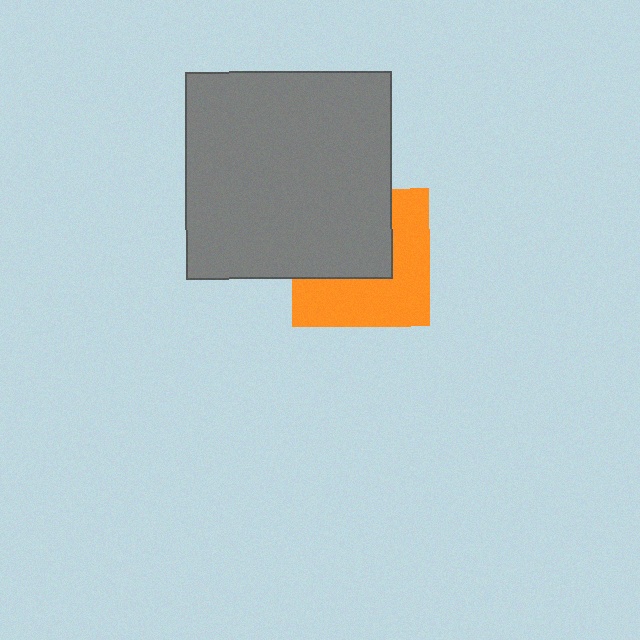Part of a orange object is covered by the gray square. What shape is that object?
It is a square.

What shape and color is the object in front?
The object in front is a gray square.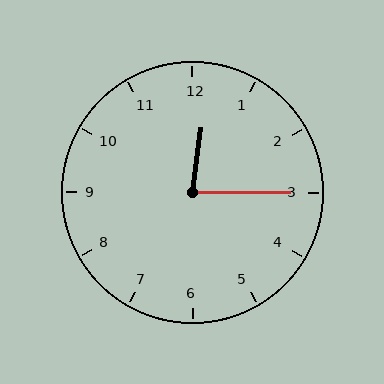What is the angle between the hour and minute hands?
Approximately 82 degrees.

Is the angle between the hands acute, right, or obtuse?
It is acute.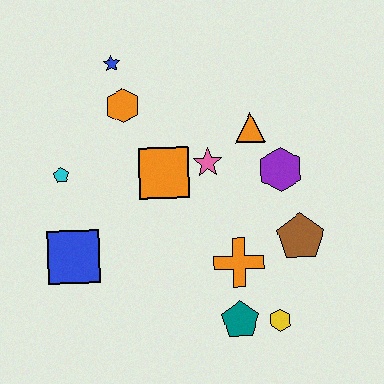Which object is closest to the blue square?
The cyan pentagon is closest to the blue square.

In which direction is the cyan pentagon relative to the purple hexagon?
The cyan pentagon is to the left of the purple hexagon.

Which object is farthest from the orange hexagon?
The yellow hexagon is farthest from the orange hexagon.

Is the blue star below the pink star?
No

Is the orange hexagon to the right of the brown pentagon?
No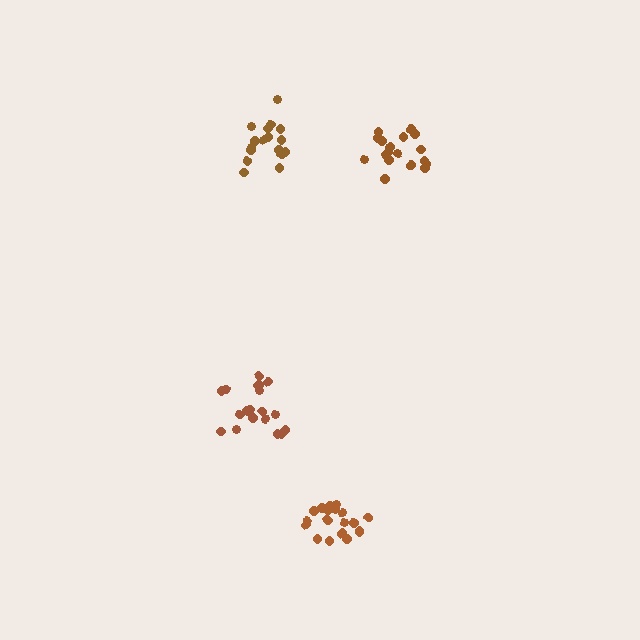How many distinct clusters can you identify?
There are 4 distinct clusters.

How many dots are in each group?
Group 1: 19 dots, Group 2: 17 dots, Group 3: 19 dots, Group 4: 20 dots (75 total).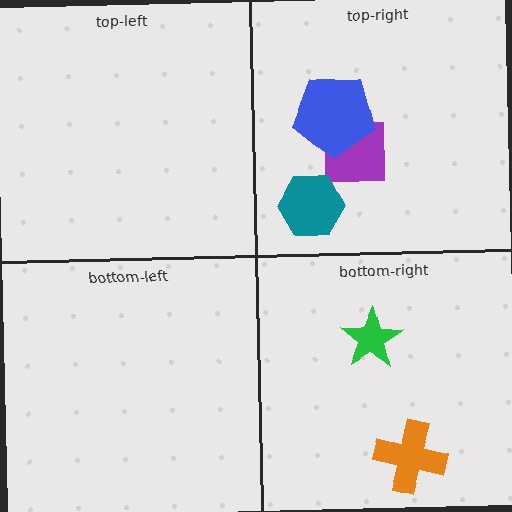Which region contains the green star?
The bottom-right region.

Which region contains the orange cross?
The bottom-right region.